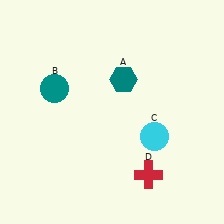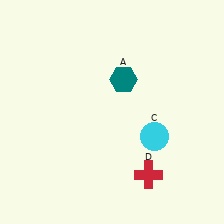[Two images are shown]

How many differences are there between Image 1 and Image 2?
There is 1 difference between the two images.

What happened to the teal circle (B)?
The teal circle (B) was removed in Image 2. It was in the top-left area of Image 1.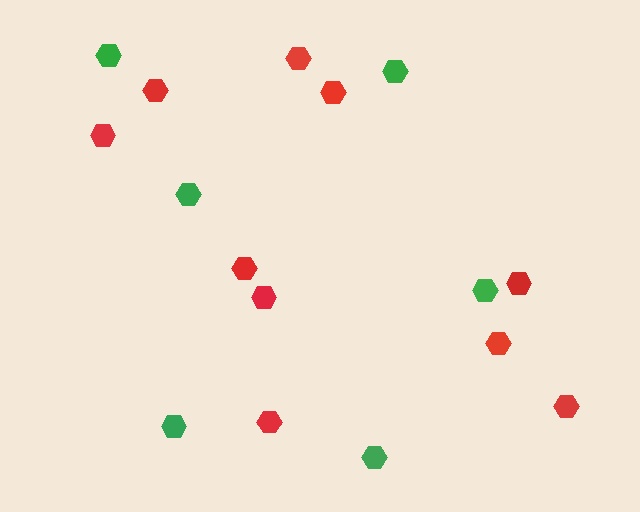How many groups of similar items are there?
There are 2 groups: one group of red hexagons (10) and one group of green hexagons (6).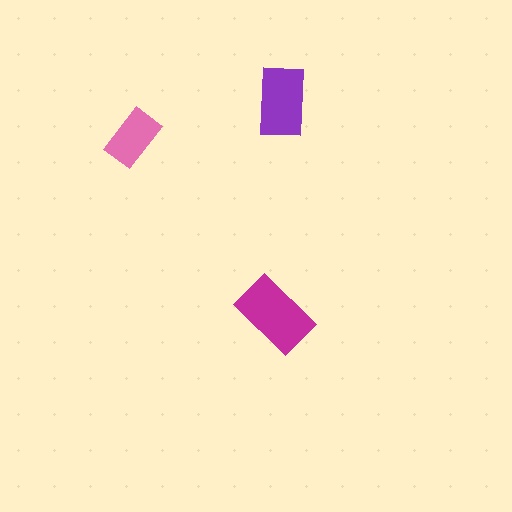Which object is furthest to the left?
The pink rectangle is leftmost.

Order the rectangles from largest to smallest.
the magenta one, the purple one, the pink one.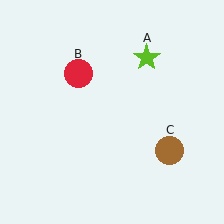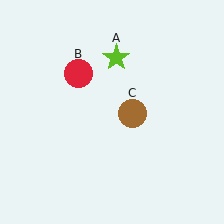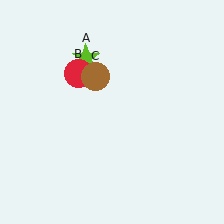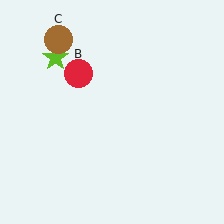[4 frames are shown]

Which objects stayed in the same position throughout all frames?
Red circle (object B) remained stationary.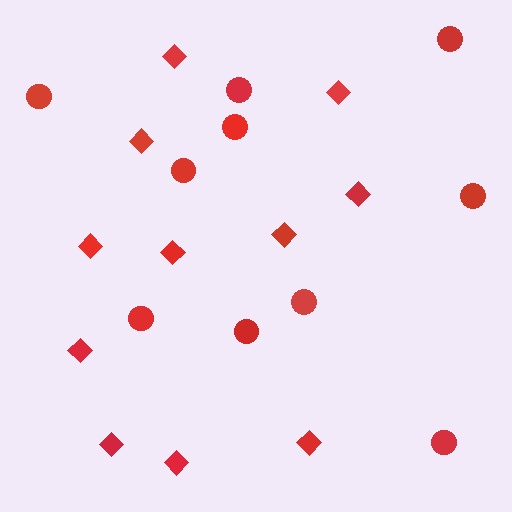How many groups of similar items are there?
There are 2 groups: one group of diamonds (11) and one group of circles (10).